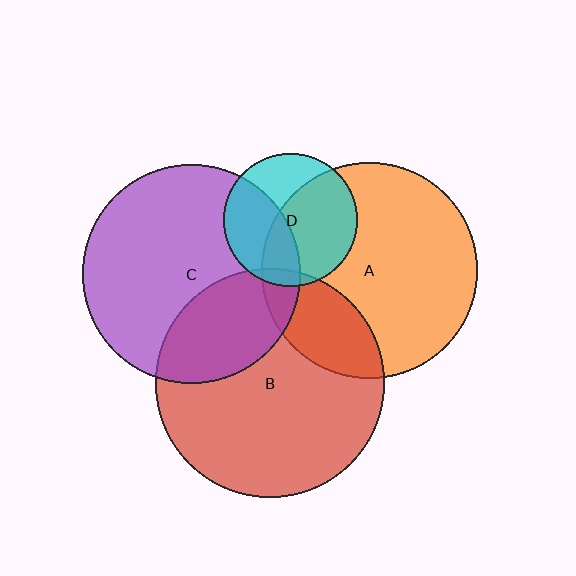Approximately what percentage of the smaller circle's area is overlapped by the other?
Approximately 5%.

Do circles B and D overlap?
Yes.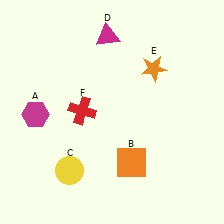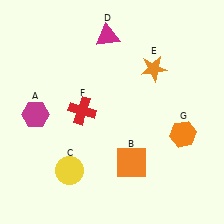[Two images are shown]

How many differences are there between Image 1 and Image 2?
There is 1 difference between the two images.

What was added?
An orange hexagon (G) was added in Image 2.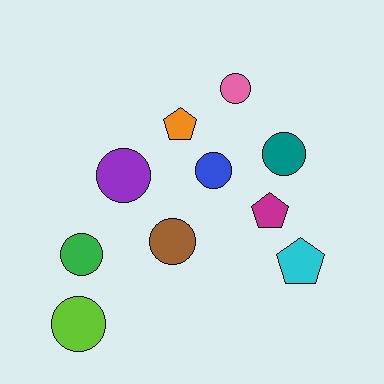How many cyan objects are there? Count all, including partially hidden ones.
There is 1 cyan object.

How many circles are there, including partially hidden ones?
There are 7 circles.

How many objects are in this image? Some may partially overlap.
There are 10 objects.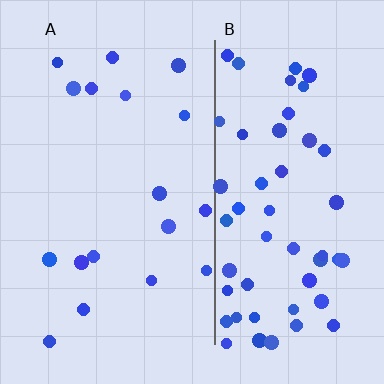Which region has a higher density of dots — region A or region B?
B (the right).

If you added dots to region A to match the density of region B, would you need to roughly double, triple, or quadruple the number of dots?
Approximately triple.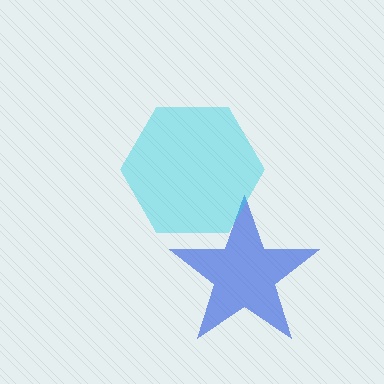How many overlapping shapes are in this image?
There are 2 overlapping shapes in the image.